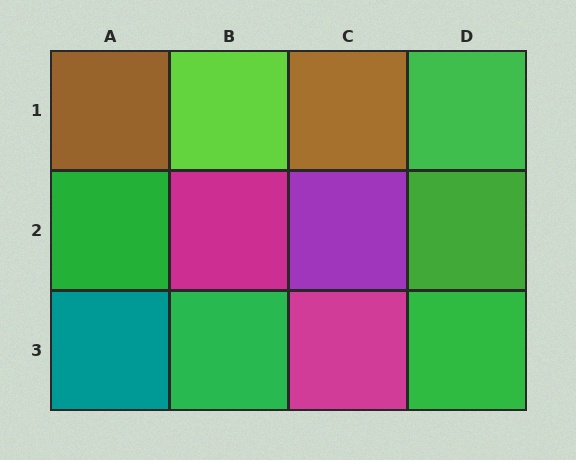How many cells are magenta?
2 cells are magenta.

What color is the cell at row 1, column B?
Lime.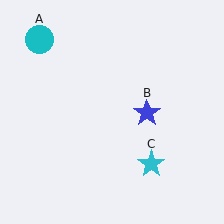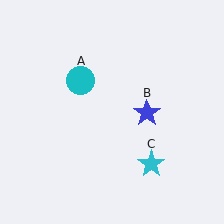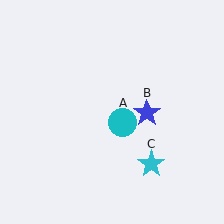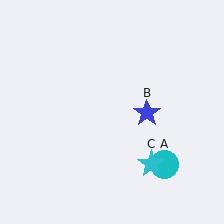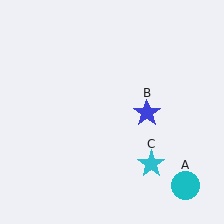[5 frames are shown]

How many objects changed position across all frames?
1 object changed position: cyan circle (object A).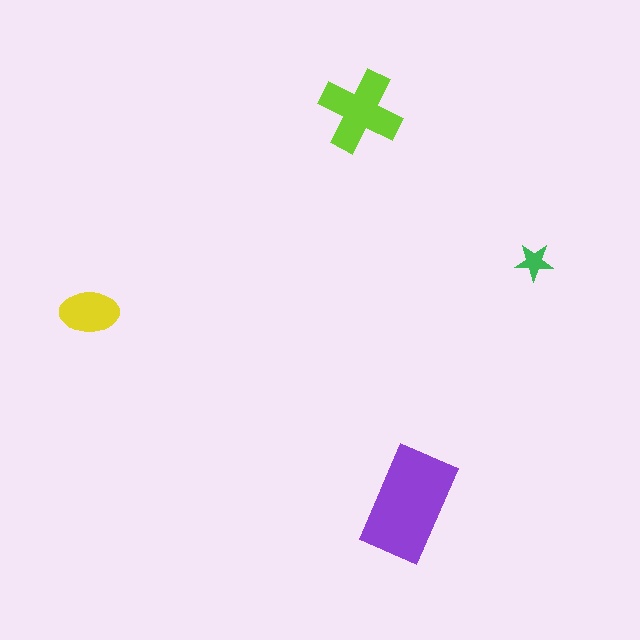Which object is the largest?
The purple rectangle.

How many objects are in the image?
There are 4 objects in the image.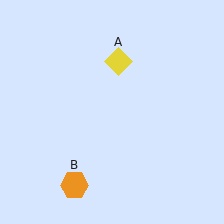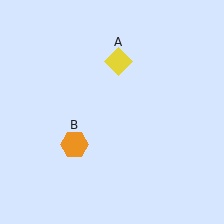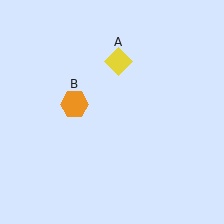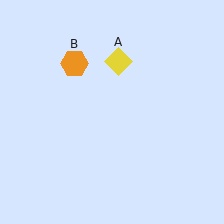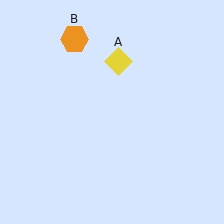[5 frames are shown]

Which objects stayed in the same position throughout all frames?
Yellow diamond (object A) remained stationary.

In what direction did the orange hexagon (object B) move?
The orange hexagon (object B) moved up.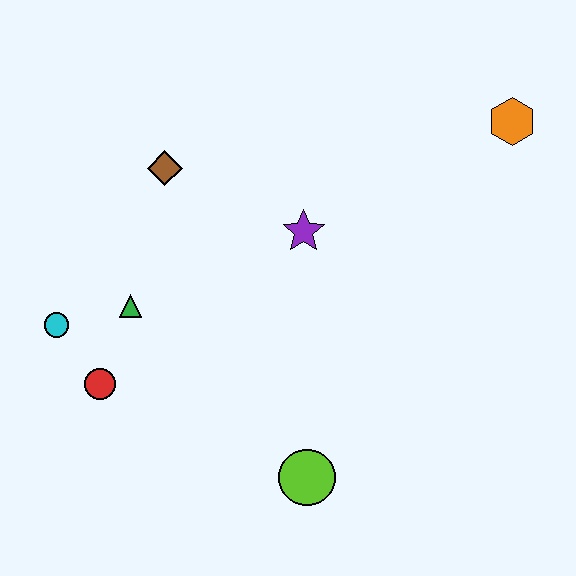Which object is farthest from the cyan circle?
The orange hexagon is farthest from the cyan circle.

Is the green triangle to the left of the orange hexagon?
Yes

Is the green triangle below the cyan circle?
No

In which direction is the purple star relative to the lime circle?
The purple star is above the lime circle.